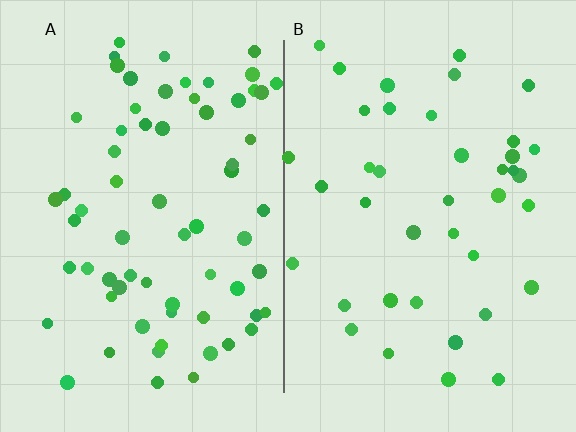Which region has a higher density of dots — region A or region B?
A (the left).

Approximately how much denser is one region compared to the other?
Approximately 1.7× — region A over region B.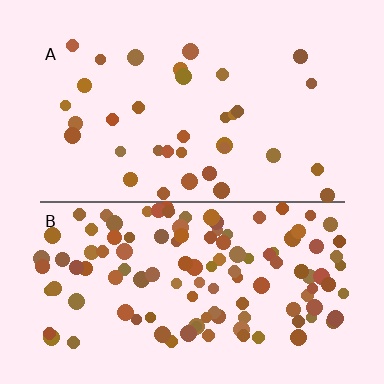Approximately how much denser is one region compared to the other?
Approximately 3.4× — region B over region A.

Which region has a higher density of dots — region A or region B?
B (the bottom).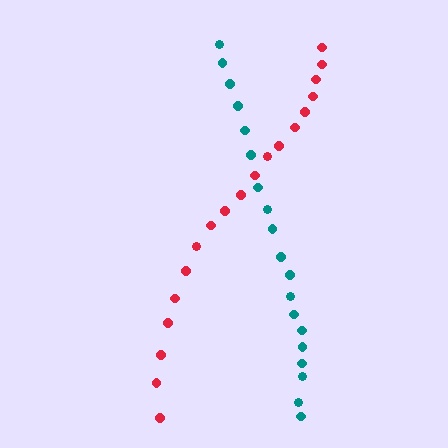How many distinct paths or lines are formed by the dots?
There are 2 distinct paths.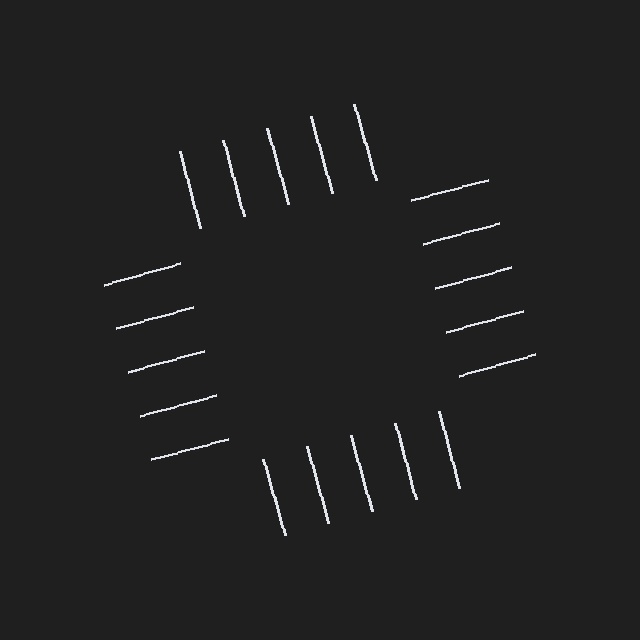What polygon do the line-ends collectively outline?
An illusory square — the line segments terminate on its edges but no continuous stroke is drawn.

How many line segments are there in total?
20 — 5 along each of the 4 edges.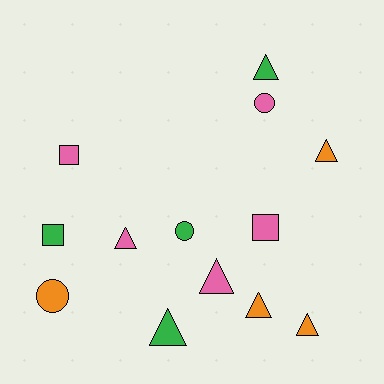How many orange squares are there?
There are no orange squares.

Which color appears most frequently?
Pink, with 5 objects.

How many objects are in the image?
There are 13 objects.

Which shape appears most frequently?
Triangle, with 7 objects.